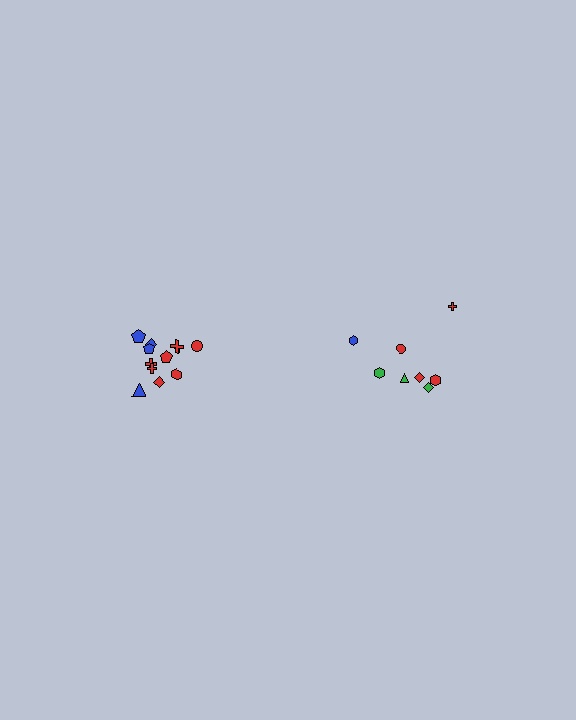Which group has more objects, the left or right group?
The left group.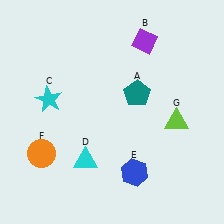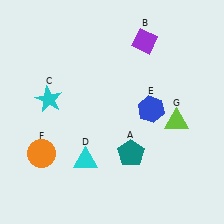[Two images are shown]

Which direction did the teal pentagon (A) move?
The teal pentagon (A) moved down.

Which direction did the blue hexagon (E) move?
The blue hexagon (E) moved up.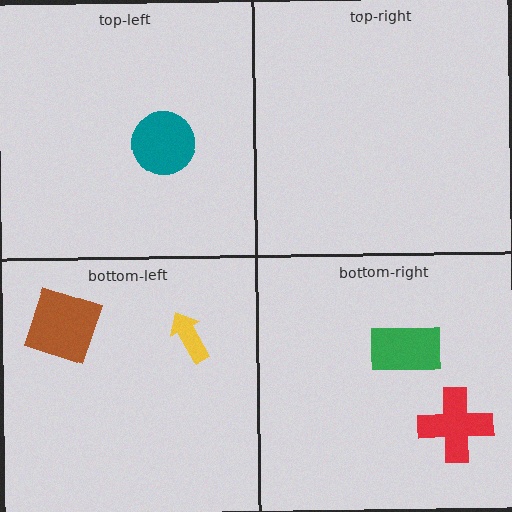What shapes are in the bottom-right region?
The green rectangle, the red cross.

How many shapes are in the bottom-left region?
2.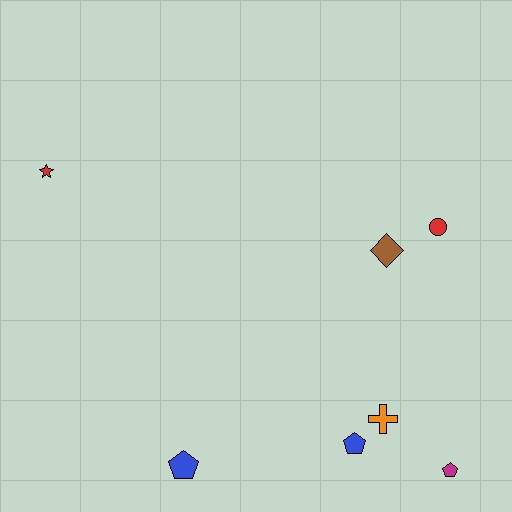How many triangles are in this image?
There are no triangles.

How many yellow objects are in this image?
There are no yellow objects.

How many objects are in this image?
There are 7 objects.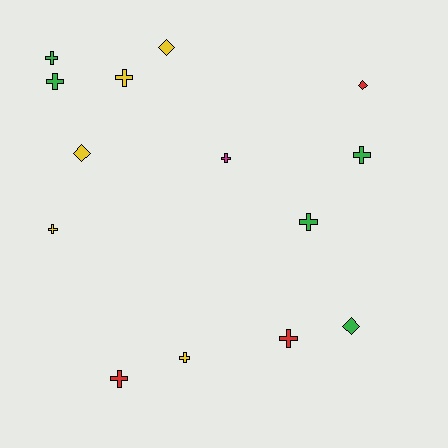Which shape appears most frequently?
Cross, with 10 objects.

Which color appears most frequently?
Yellow, with 5 objects.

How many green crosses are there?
There are 4 green crosses.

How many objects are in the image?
There are 14 objects.